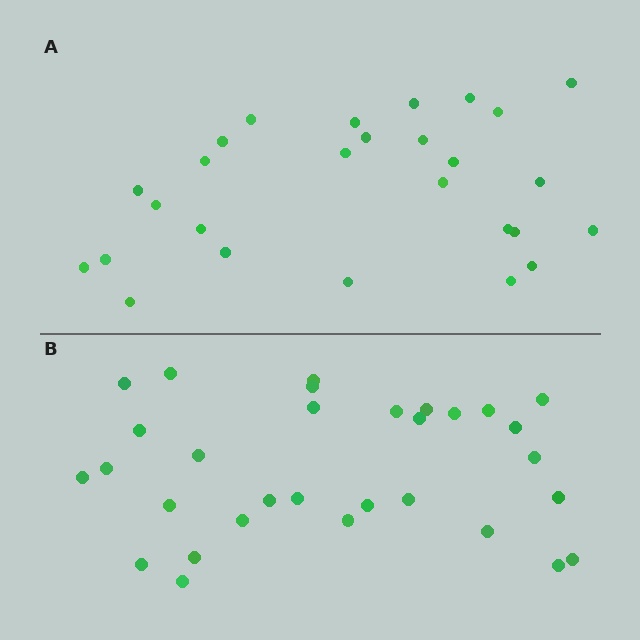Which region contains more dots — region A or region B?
Region B (the bottom region) has more dots.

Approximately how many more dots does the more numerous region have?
Region B has about 4 more dots than region A.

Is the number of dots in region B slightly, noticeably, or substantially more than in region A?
Region B has only slightly more — the two regions are fairly close. The ratio is roughly 1.1 to 1.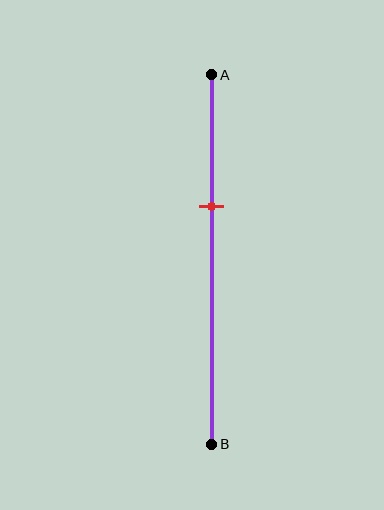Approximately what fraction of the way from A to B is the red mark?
The red mark is approximately 35% of the way from A to B.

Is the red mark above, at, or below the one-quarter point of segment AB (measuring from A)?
The red mark is below the one-quarter point of segment AB.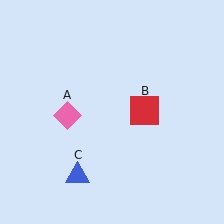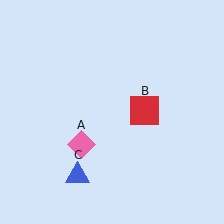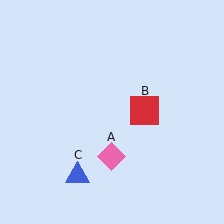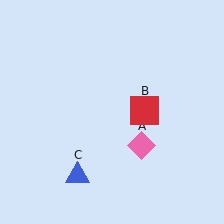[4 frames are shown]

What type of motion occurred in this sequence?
The pink diamond (object A) rotated counterclockwise around the center of the scene.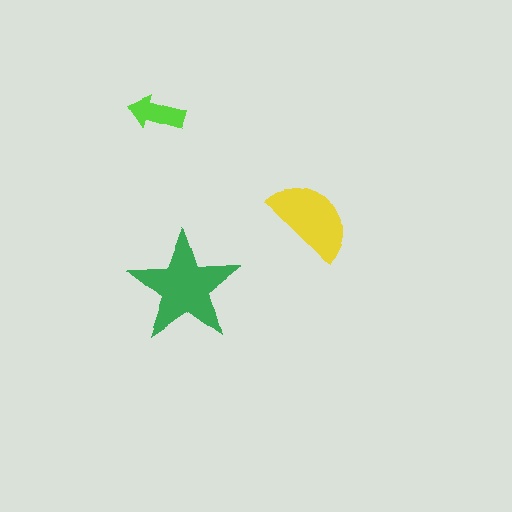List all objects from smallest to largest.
The lime arrow, the yellow semicircle, the green star.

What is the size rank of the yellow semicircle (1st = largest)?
2nd.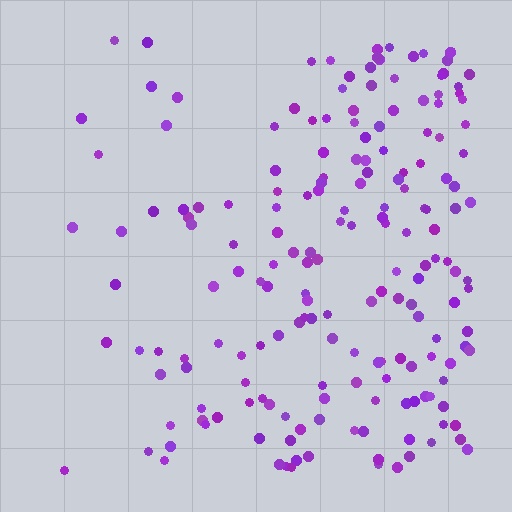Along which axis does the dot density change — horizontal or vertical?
Horizontal.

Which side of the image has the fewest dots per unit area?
The left.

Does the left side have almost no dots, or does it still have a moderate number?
Still a moderate number, just noticeably fewer than the right.